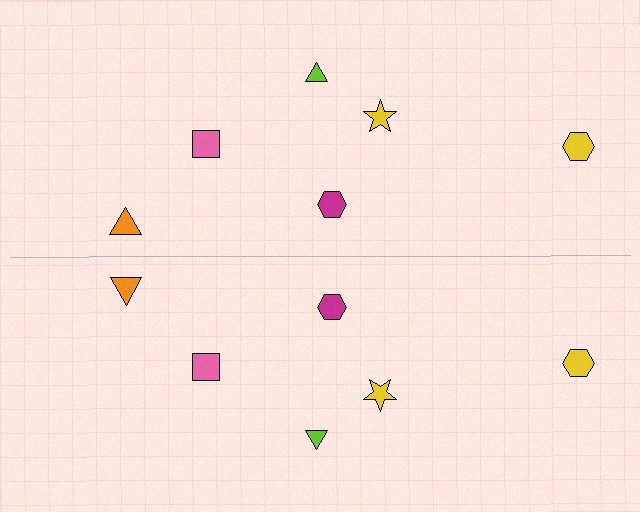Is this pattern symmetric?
Yes, this pattern has bilateral (reflection) symmetry.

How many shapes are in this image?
There are 12 shapes in this image.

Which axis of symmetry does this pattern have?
The pattern has a horizontal axis of symmetry running through the center of the image.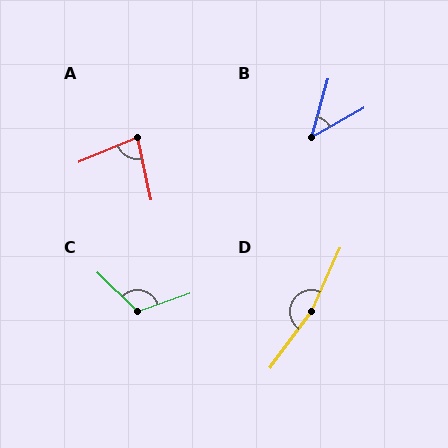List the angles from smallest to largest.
B (45°), A (79°), C (117°), D (168°).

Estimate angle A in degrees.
Approximately 79 degrees.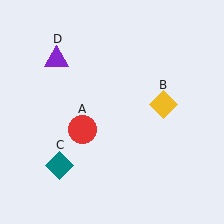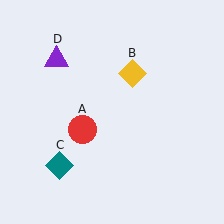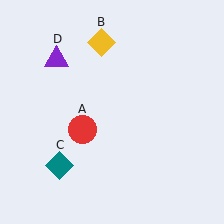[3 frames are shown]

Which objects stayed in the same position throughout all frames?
Red circle (object A) and teal diamond (object C) and purple triangle (object D) remained stationary.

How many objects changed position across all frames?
1 object changed position: yellow diamond (object B).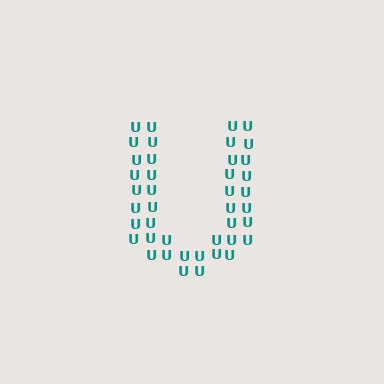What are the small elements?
The small elements are letter U's.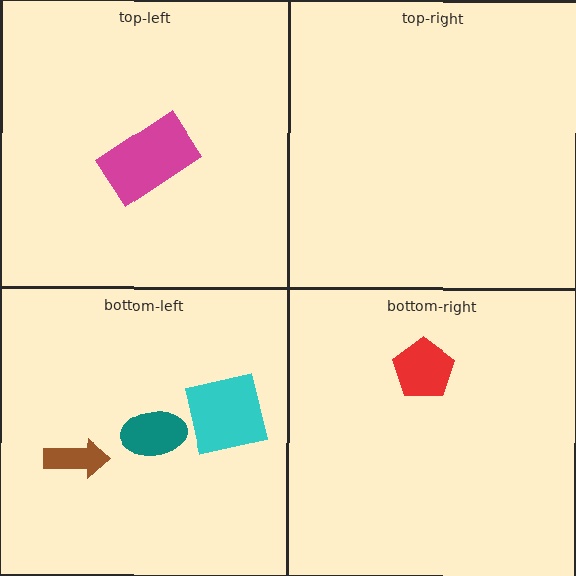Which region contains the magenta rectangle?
The top-left region.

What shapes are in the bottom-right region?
The red pentagon.